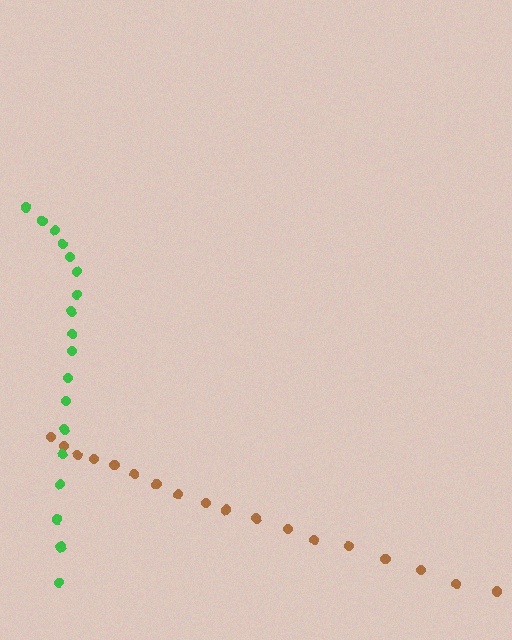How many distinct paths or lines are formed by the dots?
There are 2 distinct paths.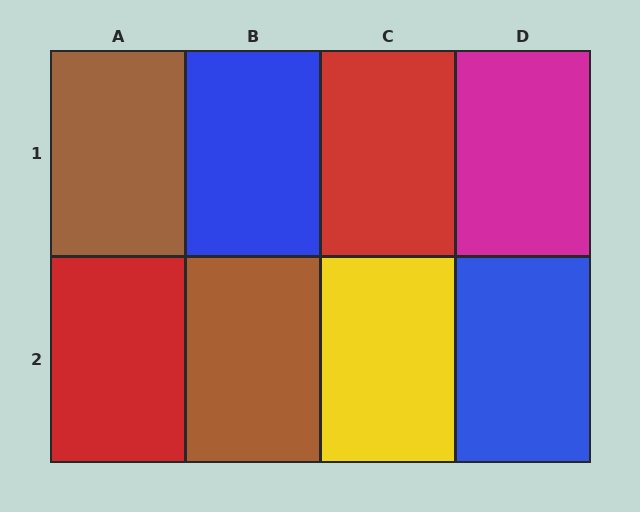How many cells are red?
2 cells are red.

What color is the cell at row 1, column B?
Blue.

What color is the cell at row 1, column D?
Magenta.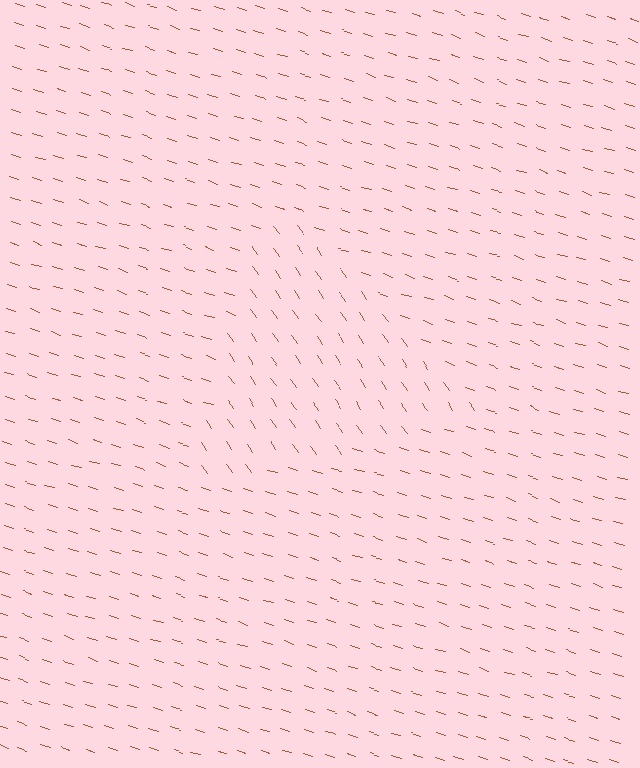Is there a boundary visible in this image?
Yes, there is a texture boundary formed by a change in line orientation.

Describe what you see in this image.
The image is filled with small brown line segments. A triangle region in the image has lines oriented differently from the surrounding lines, creating a visible texture boundary.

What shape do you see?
I see a triangle.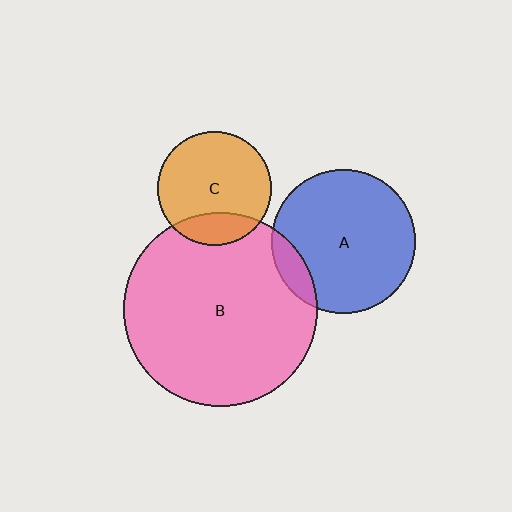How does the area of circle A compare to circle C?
Approximately 1.6 times.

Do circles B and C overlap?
Yes.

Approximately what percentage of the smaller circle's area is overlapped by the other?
Approximately 20%.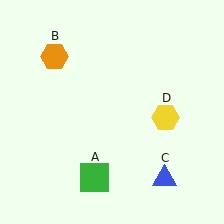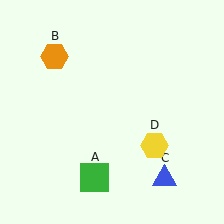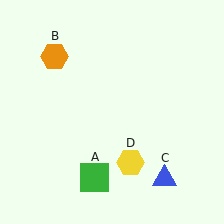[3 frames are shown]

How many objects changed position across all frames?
1 object changed position: yellow hexagon (object D).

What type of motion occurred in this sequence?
The yellow hexagon (object D) rotated clockwise around the center of the scene.